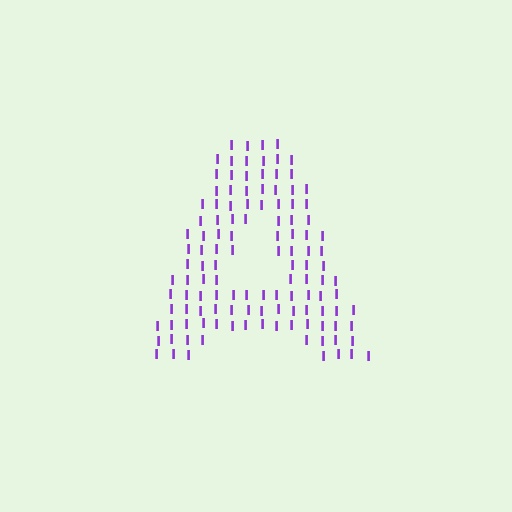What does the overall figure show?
The overall figure shows the letter A.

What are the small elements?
The small elements are letter I's.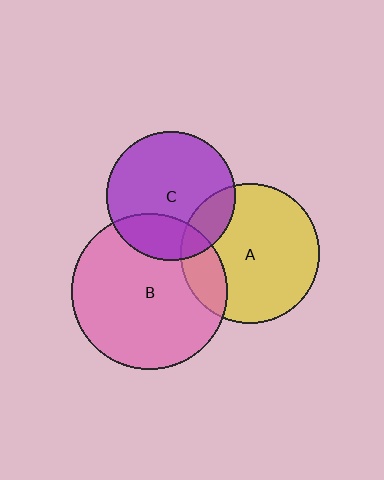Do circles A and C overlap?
Yes.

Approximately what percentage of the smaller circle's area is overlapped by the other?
Approximately 15%.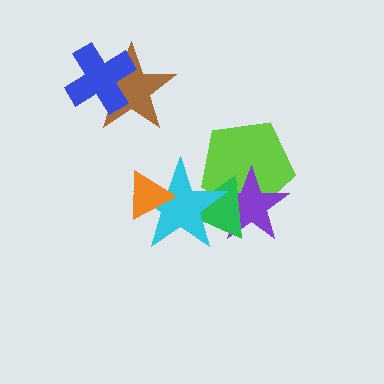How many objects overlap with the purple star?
3 objects overlap with the purple star.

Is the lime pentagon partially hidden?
Yes, it is partially covered by another shape.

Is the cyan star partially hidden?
Yes, it is partially covered by another shape.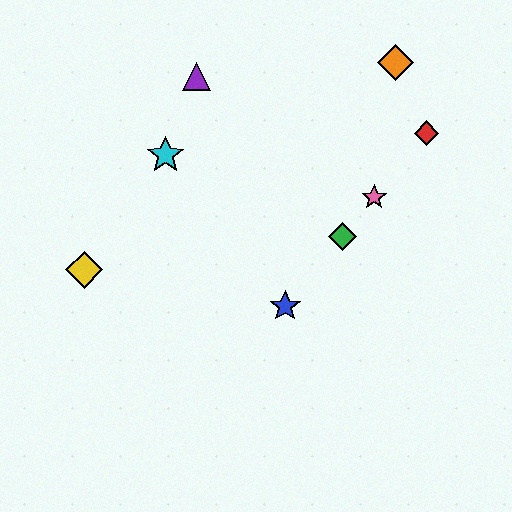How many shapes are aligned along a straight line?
4 shapes (the red diamond, the blue star, the green diamond, the pink star) are aligned along a straight line.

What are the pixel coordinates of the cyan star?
The cyan star is at (165, 155).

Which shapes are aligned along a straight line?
The red diamond, the blue star, the green diamond, the pink star are aligned along a straight line.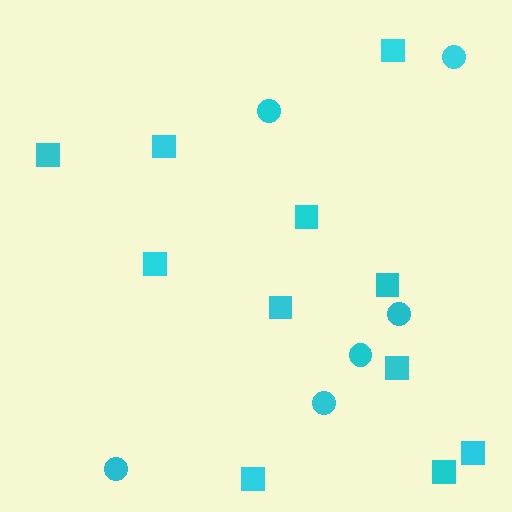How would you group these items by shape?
There are 2 groups: one group of squares (11) and one group of circles (6).